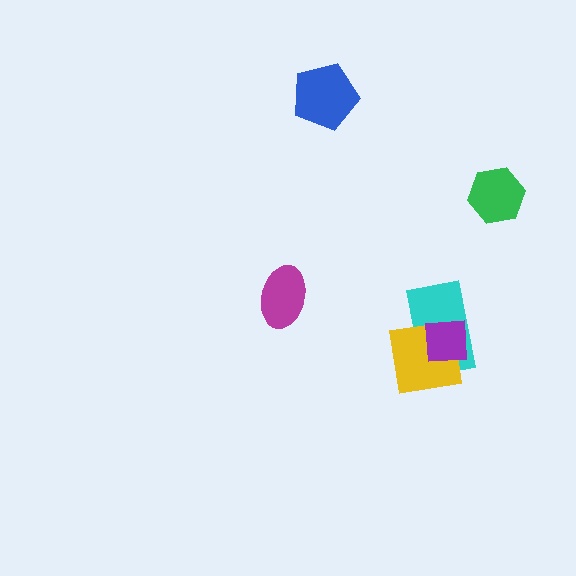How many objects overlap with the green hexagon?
0 objects overlap with the green hexagon.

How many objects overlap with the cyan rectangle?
2 objects overlap with the cyan rectangle.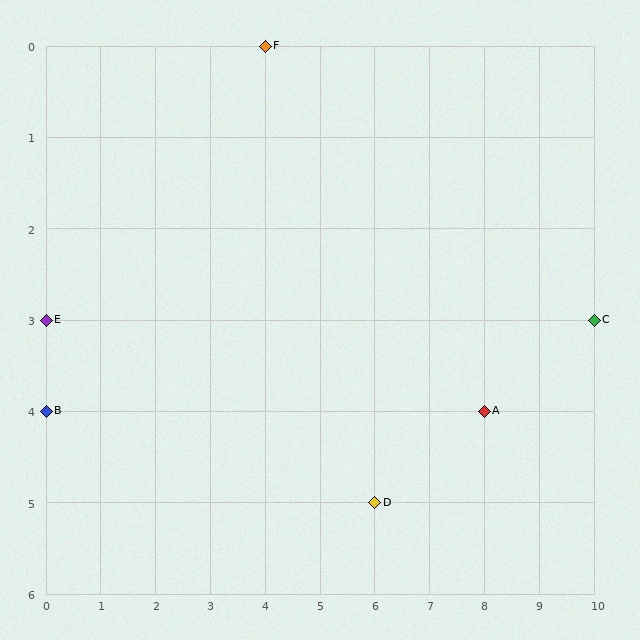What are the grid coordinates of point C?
Point C is at grid coordinates (10, 3).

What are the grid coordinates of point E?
Point E is at grid coordinates (0, 3).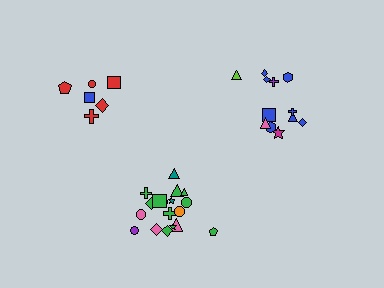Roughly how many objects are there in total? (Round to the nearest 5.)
Roughly 35 objects in total.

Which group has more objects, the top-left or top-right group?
The top-right group.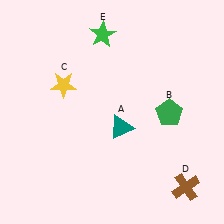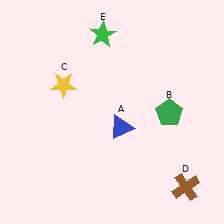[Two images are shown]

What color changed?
The triangle (A) changed from teal in Image 1 to blue in Image 2.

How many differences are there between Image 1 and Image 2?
There is 1 difference between the two images.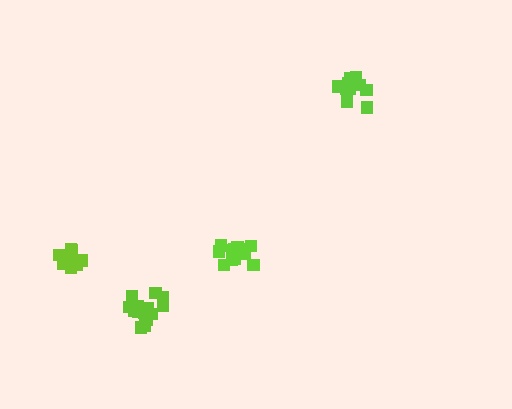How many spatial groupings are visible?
There are 4 spatial groupings.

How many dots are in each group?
Group 1: 16 dots, Group 2: 11 dots, Group 3: 10 dots, Group 4: 15 dots (52 total).